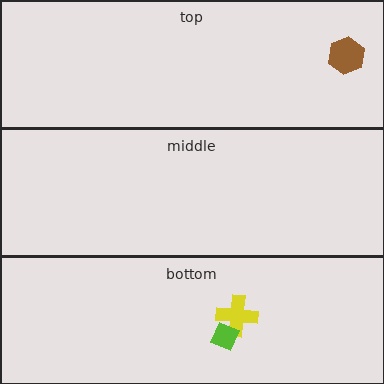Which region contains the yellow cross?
The bottom region.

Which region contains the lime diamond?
The bottom region.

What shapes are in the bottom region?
The yellow cross, the lime diamond.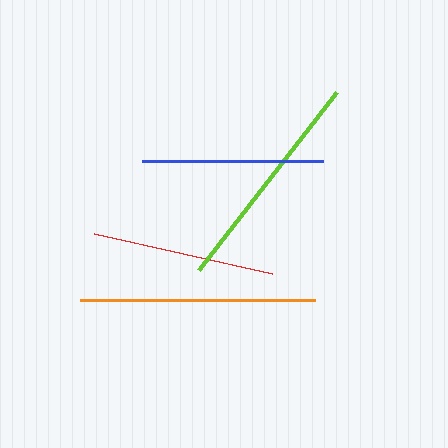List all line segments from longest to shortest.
From longest to shortest: orange, lime, red, blue.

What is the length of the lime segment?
The lime segment is approximately 225 pixels long.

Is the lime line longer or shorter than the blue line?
The lime line is longer than the blue line.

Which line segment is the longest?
The orange line is the longest at approximately 235 pixels.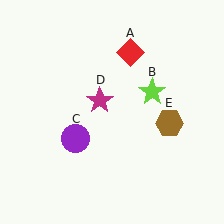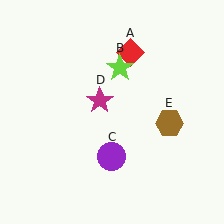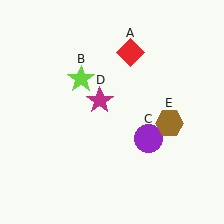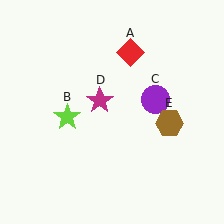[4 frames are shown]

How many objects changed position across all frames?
2 objects changed position: lime star (object B), purple circle (object C).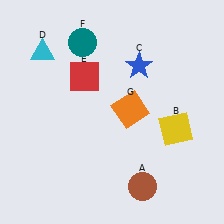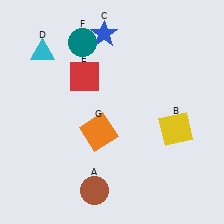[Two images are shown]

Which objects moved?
The objects that moved are: the brown circle (A), the blue star (C), the orange square (G).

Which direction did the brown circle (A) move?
The brown circle (A) moved left.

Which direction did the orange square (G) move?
The orange square (G) moved left.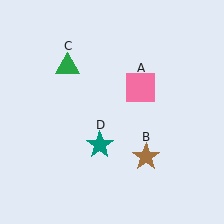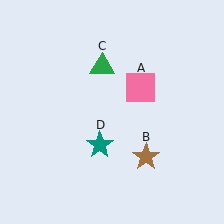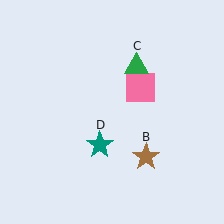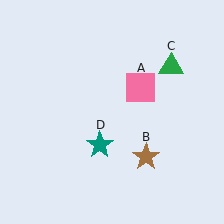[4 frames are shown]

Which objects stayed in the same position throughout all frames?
Pink square (object A) and brown star (object B) and teal star (object D) remained stationary.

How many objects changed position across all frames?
1 object changed position: green triangle (object C).